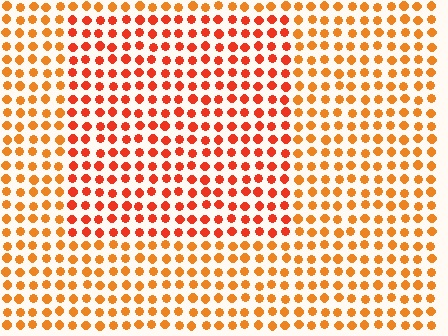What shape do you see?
I see a rectangle.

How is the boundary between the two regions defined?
The boundary is defined purely by a slight shift in hue (about 24 degrees). Spacing, size, and orientation are identical on both sides.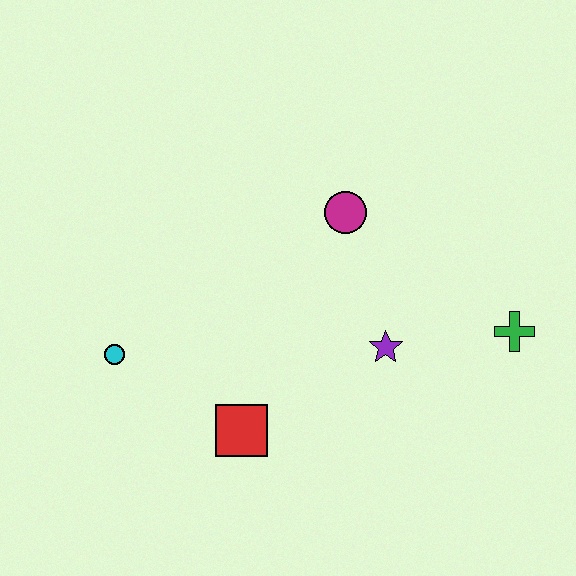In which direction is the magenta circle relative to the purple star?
The magenta circle is above the purple star.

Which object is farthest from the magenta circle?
The cyan circle is farthest from the magenta circle.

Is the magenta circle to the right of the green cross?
No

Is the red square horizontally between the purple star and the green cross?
No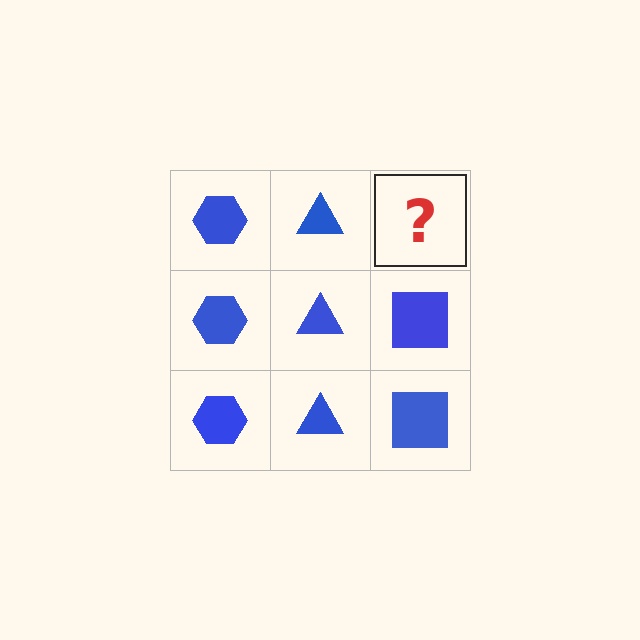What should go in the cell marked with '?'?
The missing cell should contain a blue square.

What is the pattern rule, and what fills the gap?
The rule is that each column has a consistent shape. The gap should be filled with a blue square.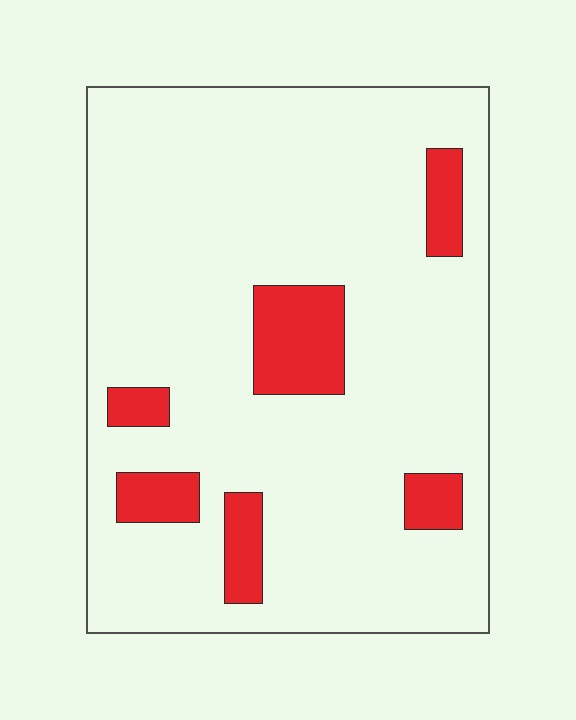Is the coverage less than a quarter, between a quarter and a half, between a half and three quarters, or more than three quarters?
Less than a quarter.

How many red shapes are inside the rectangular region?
6.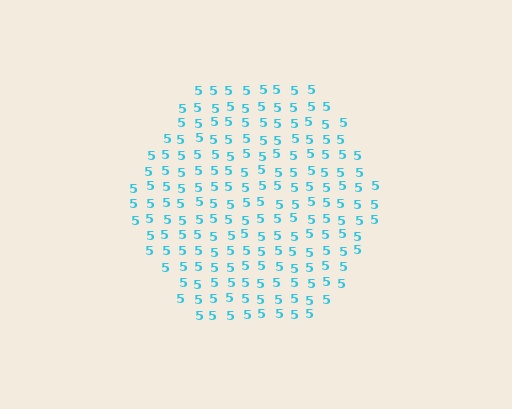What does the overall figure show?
The overall figure shows a hexagon.